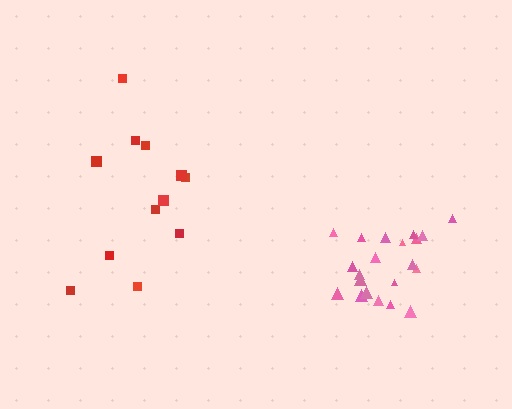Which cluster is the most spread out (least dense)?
Red.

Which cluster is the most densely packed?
Pink.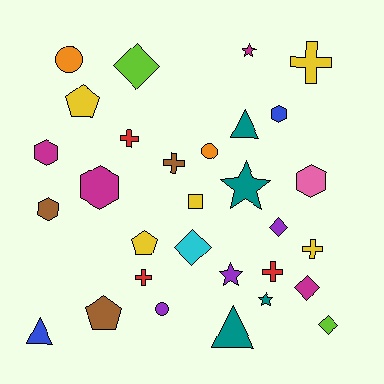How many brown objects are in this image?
There are 3 brown objects.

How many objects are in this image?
There are 30 objects.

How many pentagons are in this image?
There are 3 pentagons.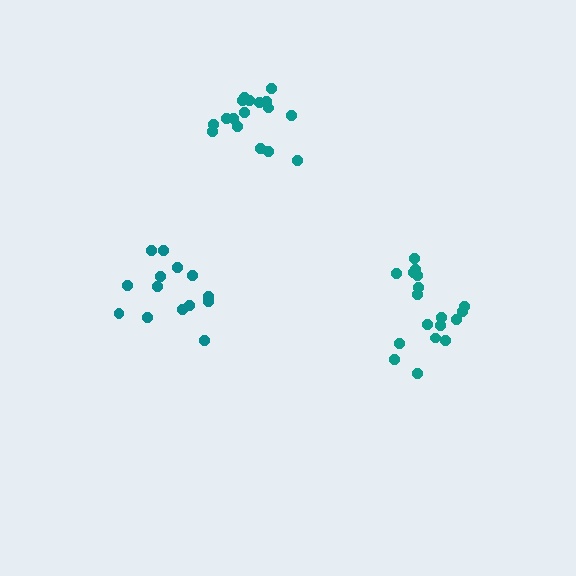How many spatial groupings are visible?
There are 3 spatial groupings.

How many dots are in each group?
Group 1: 18 dots, Group 2: 14 dots, Group 3: 17 dots (49 total).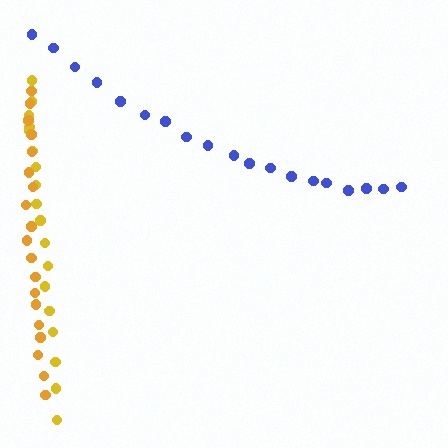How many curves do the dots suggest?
There are 3 distinct paths.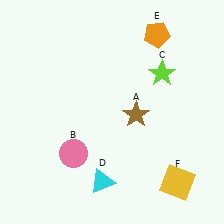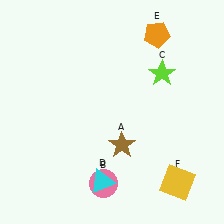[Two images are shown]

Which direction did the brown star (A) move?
The brown star (A) moved down.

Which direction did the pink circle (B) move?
The pink circle (B) moved down.